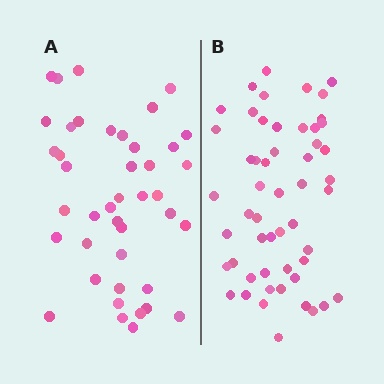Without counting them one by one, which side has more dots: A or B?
Region B (the right region) has more dots.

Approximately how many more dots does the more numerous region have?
Region B has roughly 12 or so more dots than region A.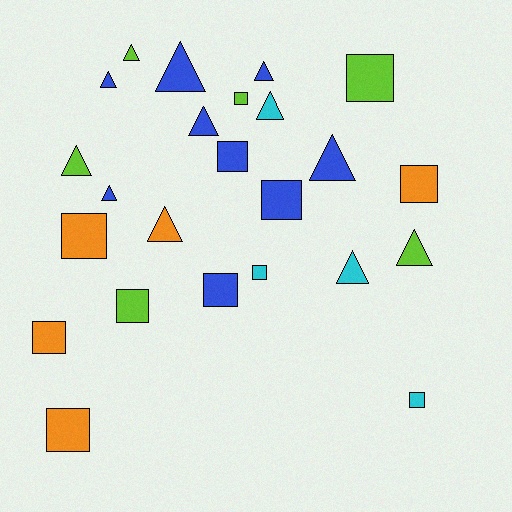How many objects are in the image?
There are 24 objects.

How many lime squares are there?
There are 3 lime squares.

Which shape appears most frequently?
Square, with 12 objects.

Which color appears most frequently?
Blue, with 9 objects.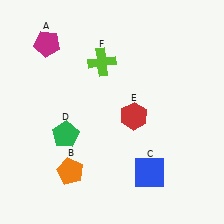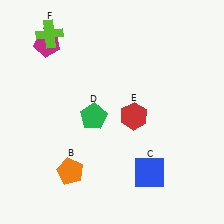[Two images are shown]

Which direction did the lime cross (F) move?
The lime cross (F) moved left.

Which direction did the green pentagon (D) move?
The green pentagon (D) moved right.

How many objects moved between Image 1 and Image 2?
2 objects moved between the two images.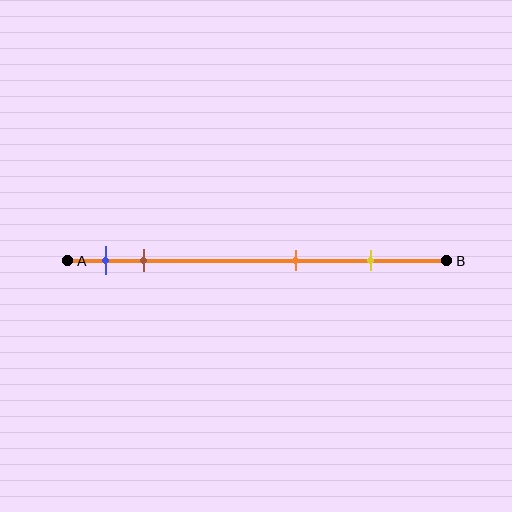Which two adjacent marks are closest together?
The blue and brown marks are the closest adjacent pair.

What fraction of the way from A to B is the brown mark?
The brown mark is approximately 20% (0.2) of the way from A to B.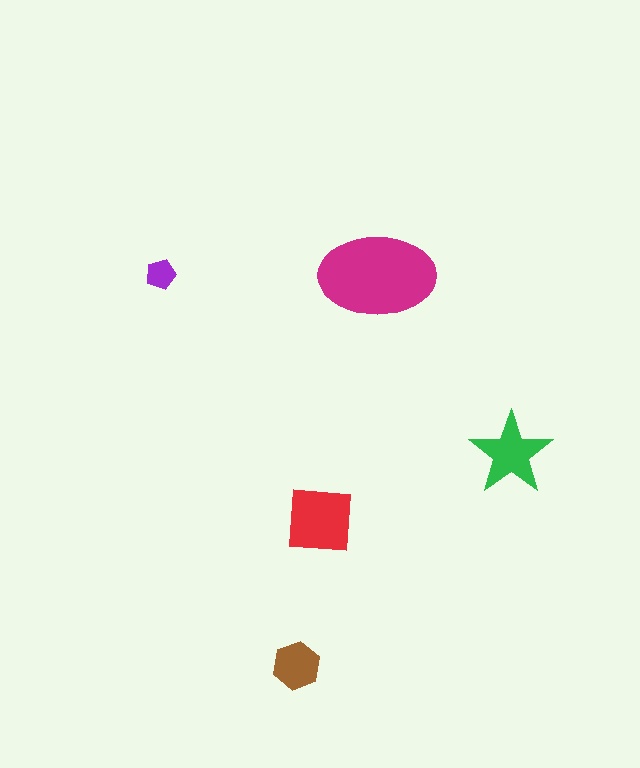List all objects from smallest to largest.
The purple pentagon, the brown hexagon, the green star, the red square, the magenta ellipse.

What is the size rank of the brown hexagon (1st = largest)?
4th.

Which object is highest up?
The purple pentagon is topmost.